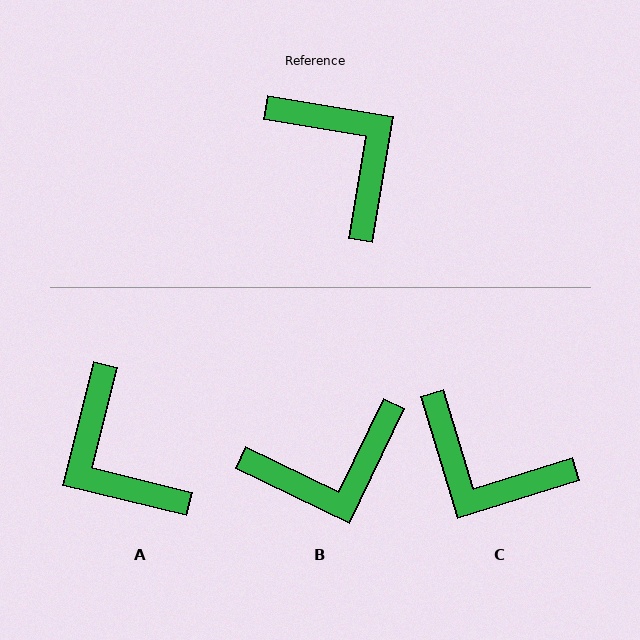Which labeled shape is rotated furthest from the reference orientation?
A, about 176 degrees away.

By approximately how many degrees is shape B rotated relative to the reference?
Approximately 106 degrees clockwise.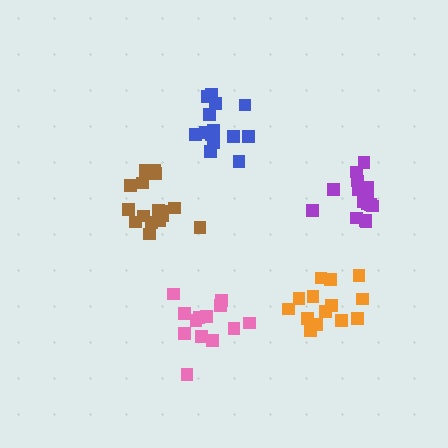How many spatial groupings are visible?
There are 5 spatial groupings.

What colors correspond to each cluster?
The clusters are colored: blue, brown, orange, pink, purple.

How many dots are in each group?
Group 1: 15 dots, Group 2: 17 dots, Group 3: 14 dots, Group 4: 13 dots, Group 5: 16 dots (75 total).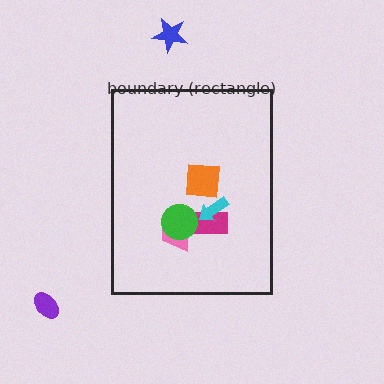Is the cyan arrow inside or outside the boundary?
Inside.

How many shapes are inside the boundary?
5 inside, 2 outside.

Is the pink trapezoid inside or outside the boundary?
Inside.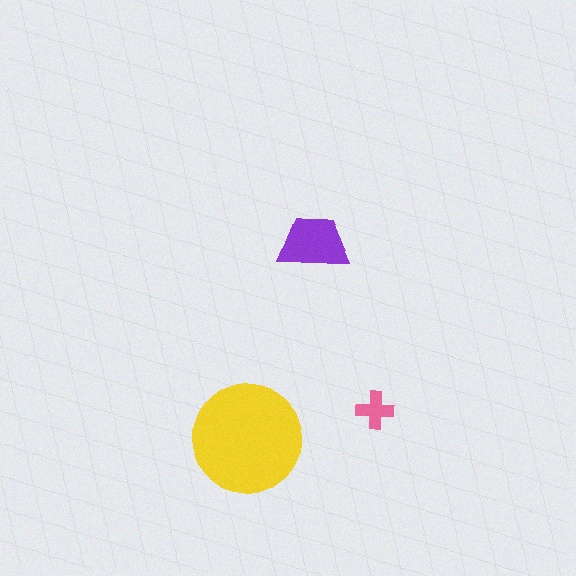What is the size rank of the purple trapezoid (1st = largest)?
2nd.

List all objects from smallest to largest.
The pink cross, the purple trapezoid, the yellow circle.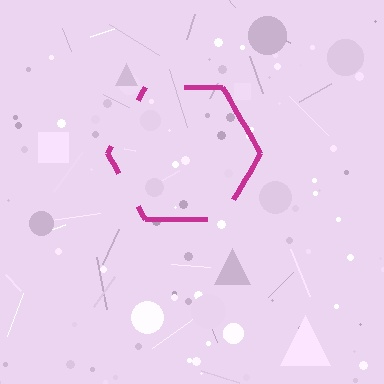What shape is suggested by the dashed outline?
The dashed outline suggests a hexagon.